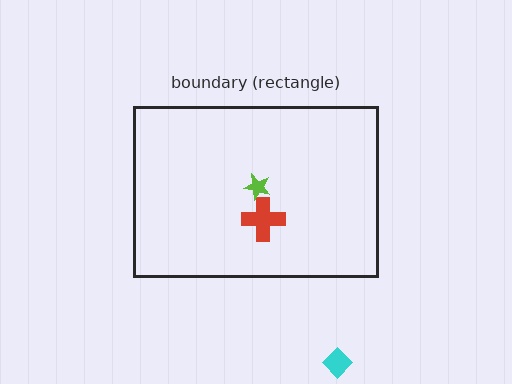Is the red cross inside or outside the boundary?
Inside.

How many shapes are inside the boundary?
2 inside, 1 outside.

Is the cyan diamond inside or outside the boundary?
Outside.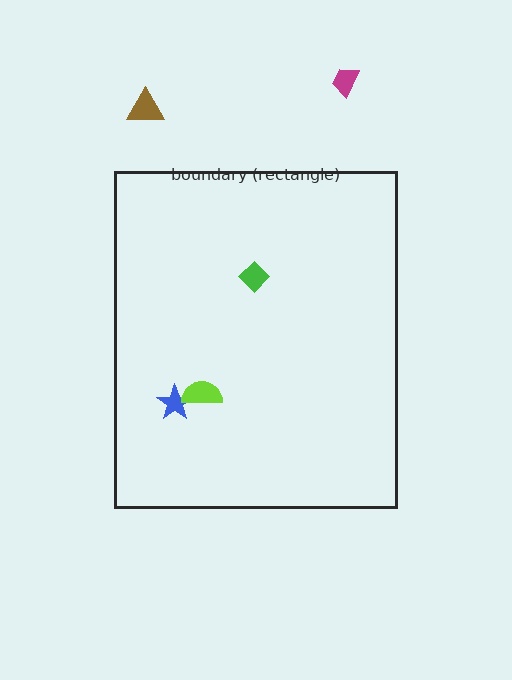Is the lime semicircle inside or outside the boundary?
Inside.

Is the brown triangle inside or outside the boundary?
Outside.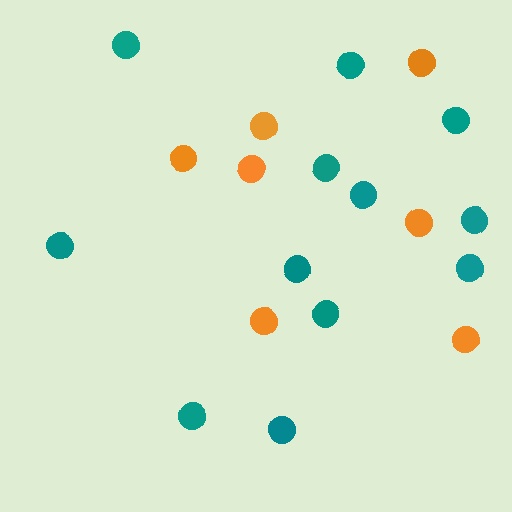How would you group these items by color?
There are 2 groups: one group of orange circles (7) and one group of teal circles (12).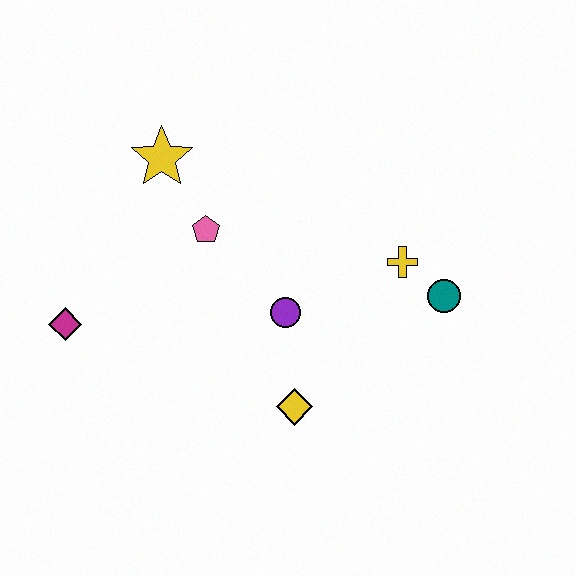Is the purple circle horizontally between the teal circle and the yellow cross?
No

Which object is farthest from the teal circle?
The magenta diamond is farthest from the teal circle.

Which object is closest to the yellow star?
The pink pentagon is closest to the yellow star.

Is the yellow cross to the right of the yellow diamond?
Yes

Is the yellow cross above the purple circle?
Yes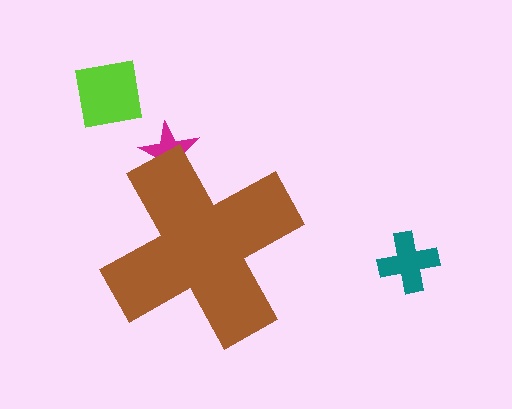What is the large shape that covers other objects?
A brown cross.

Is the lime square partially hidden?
No, the lime square is fully visible.